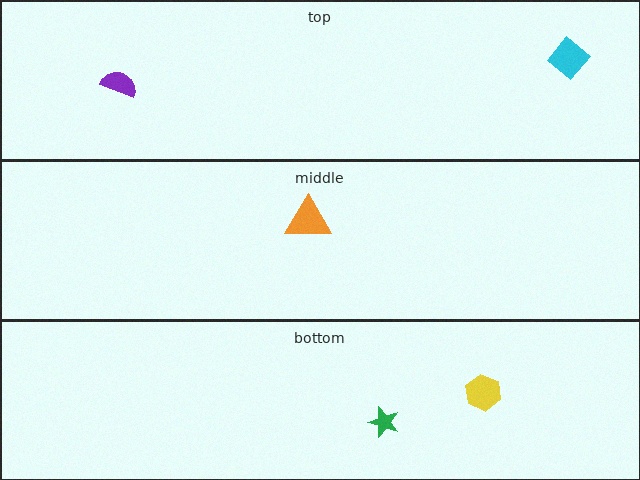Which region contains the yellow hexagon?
The bottom region.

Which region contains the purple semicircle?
The top region.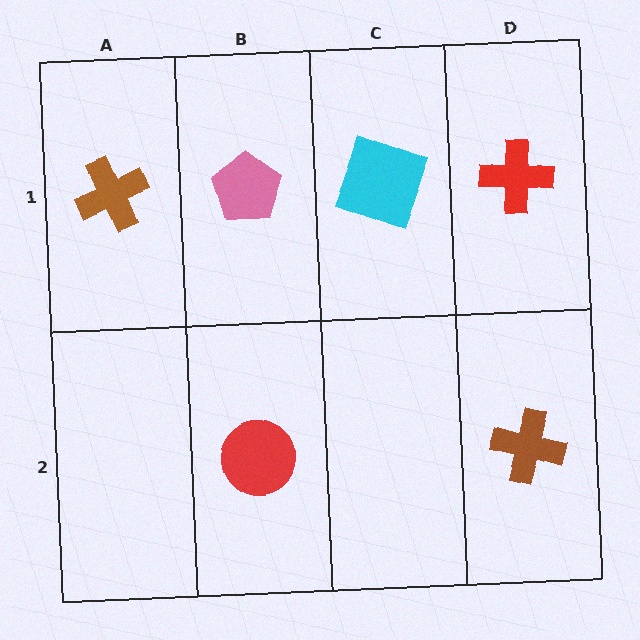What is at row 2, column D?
A brown cross.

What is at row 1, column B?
A pink pentagon.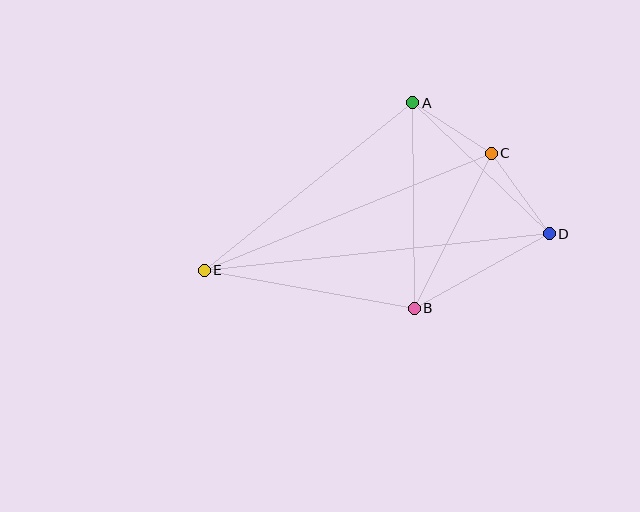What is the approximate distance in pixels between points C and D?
The distance between C and D is approximately 100 pixels.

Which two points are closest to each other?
Points A and C are closest to each other.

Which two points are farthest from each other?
Points D and E are farthest from each other.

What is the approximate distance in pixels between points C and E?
The distance between C and E is approximately 310 pixels.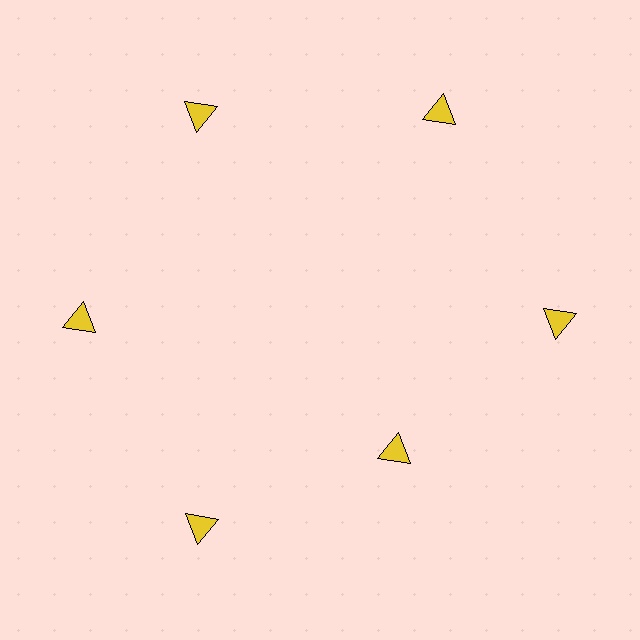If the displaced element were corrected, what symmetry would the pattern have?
It would have 6-fold rotational symmetry — the pattern would map onto itself every 60 degrees.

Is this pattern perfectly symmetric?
No. The 6 yellow triangles are arranged in a ring, but one element near the 5 o'clock position is pulled inward toward the center, breaking the 6-fold rotational symmetry.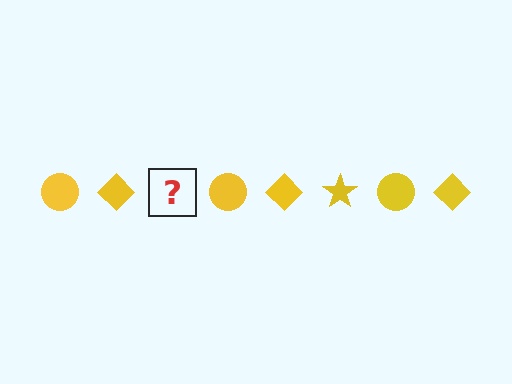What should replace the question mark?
The question mark should be replaced with a yellow star.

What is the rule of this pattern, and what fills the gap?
The rule is that the pattern cycles through circle, diamond, star shapes in yellow. The gap should be filled with a yellow star.